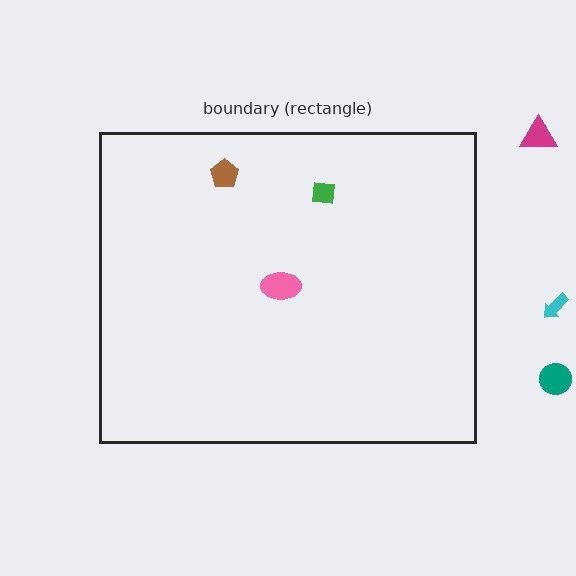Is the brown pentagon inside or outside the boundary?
Inside.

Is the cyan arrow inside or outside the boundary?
Outside.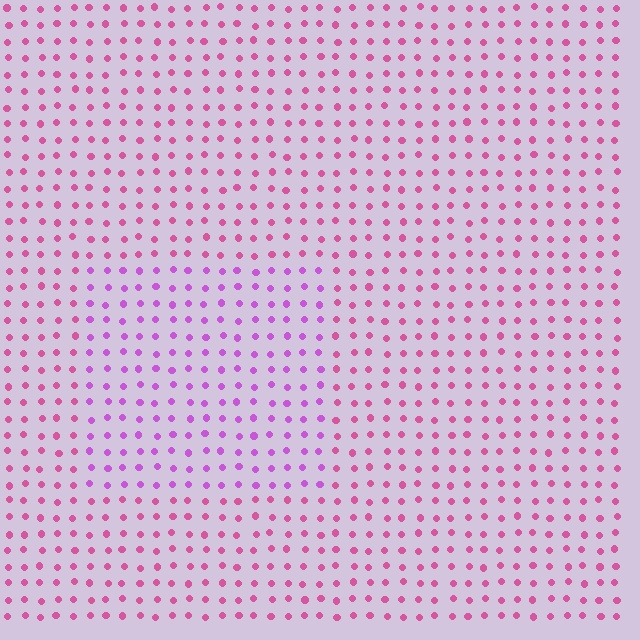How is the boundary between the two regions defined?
The boundary is defined purely by a slight shift in hue (about 34 degrees). Spacing, size, and orientation are identical on both sides.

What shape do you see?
I see a rectangle.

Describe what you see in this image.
The image is filled with small pink elements in a uniform arrangement. A rectangle-shaped region is visible where the elements are tinted to a slightly different hue, forming a subtle color boundary.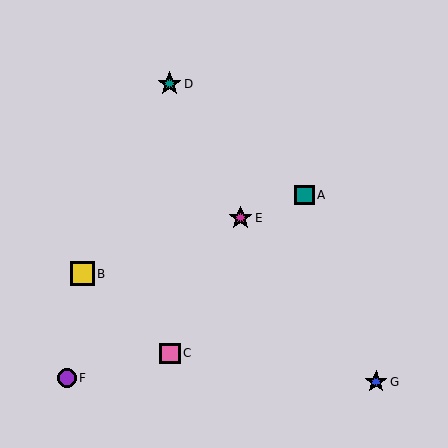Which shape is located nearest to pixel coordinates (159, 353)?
The pink square (labeled C) at (170, 353) is nearest to that location.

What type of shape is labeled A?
Shape A is a teal square.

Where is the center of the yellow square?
The center of the yellow square is at (83, 274).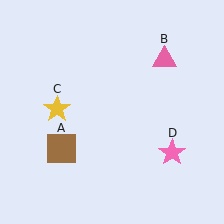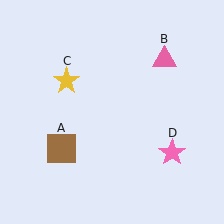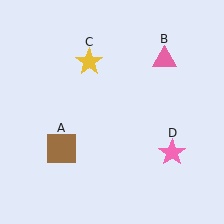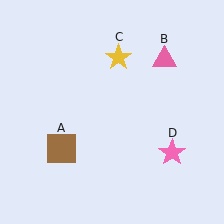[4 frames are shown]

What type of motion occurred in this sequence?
The yellow star (object C) rotated clockwise around the center of the scene.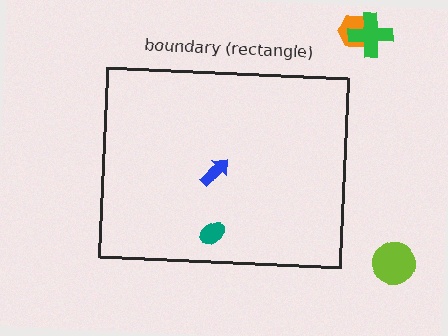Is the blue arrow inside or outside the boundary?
Inside.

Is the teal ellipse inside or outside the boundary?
Inside.